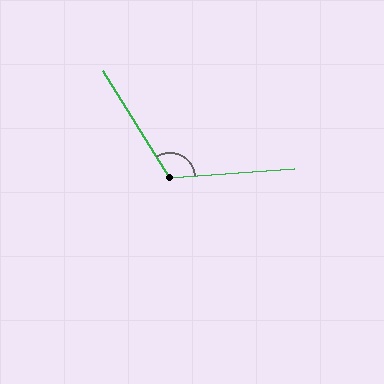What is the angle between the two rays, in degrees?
Approximately 118 degrees.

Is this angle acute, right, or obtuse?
It is obtuse.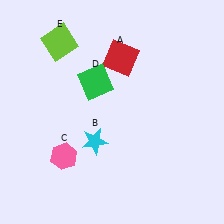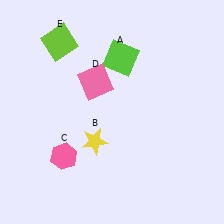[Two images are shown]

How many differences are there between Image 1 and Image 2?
There are 3 differences between the two images.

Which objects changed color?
A changed from red to lime. B changed from cyan to yellow. D changed from green to pink.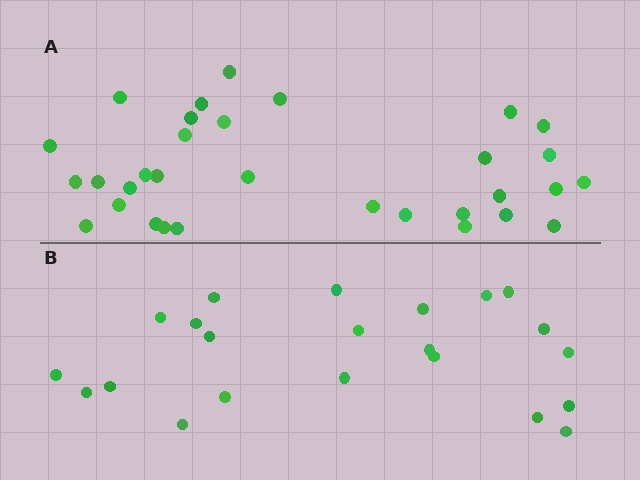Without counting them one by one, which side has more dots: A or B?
Region A (the top region) has more dots.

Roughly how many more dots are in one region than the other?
Region A has roughly 10 or so more dots than region B.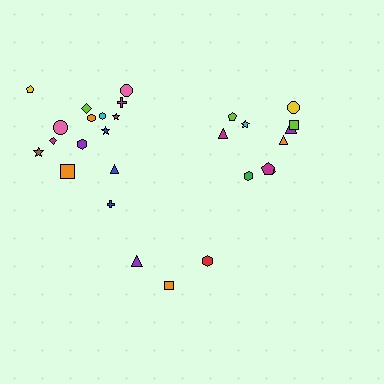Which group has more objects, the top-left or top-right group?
The top-left group.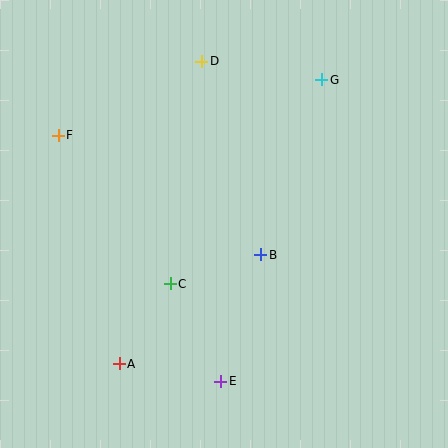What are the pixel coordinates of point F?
Point F is at (58, 135).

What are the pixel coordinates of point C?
Point C is at (170, 284).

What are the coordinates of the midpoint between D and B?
The midpoint between D and B is at (231, 158).